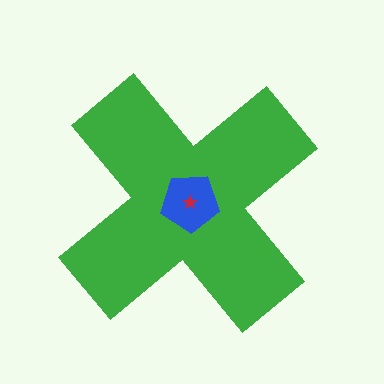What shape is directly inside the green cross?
The blue pentagon.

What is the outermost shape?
The green cross.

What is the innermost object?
The red star.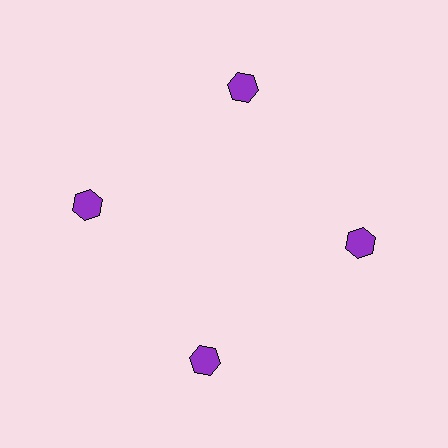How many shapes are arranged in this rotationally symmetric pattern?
There are 4 shapes, arranged in 4 groups of 1.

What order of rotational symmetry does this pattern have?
This pattern has 4-fold rotational symmetry.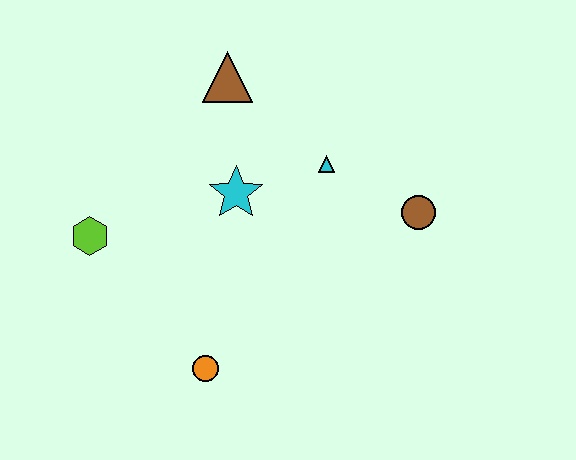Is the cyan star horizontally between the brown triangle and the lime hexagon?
No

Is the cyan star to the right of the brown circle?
No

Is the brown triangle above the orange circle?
Yes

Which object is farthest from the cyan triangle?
The lime hexagon is farthest from the cyan triangle.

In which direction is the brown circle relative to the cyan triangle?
The brown circle is to the right of the cyan triangle.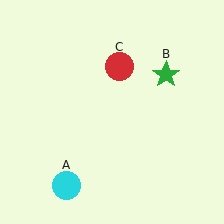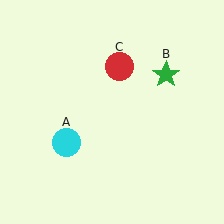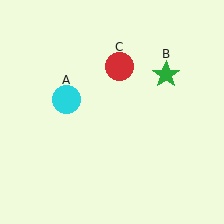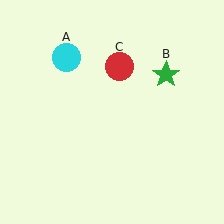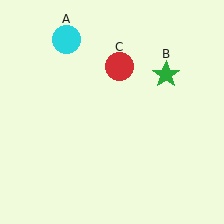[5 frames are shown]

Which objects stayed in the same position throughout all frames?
Green star (object B) and red circle (object C) remained stationary.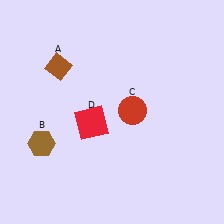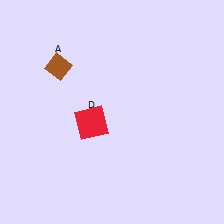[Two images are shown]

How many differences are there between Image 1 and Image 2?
There are 2 differences between the two images.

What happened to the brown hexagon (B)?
The brown hexagon (B) was removed in Image 2. It was in the bottom-left area of Image 1.